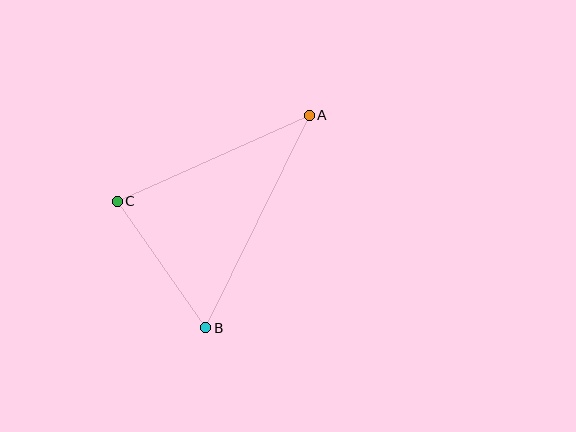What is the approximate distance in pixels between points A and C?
The distance between A and C is approximately 210 pixels.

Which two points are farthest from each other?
Points A and B are farthest from each other.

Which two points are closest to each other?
Points B and C are closest to each other.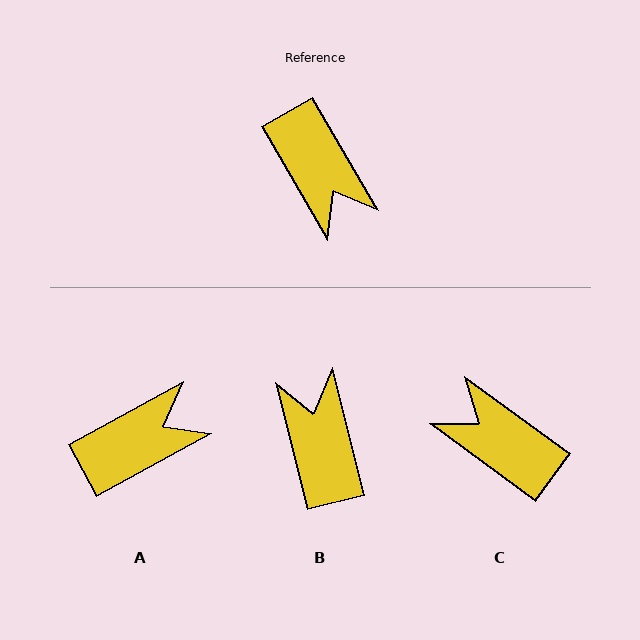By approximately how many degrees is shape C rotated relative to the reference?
Approximately 157 degrees clockwise.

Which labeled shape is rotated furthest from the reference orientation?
B, about 164 degrees away.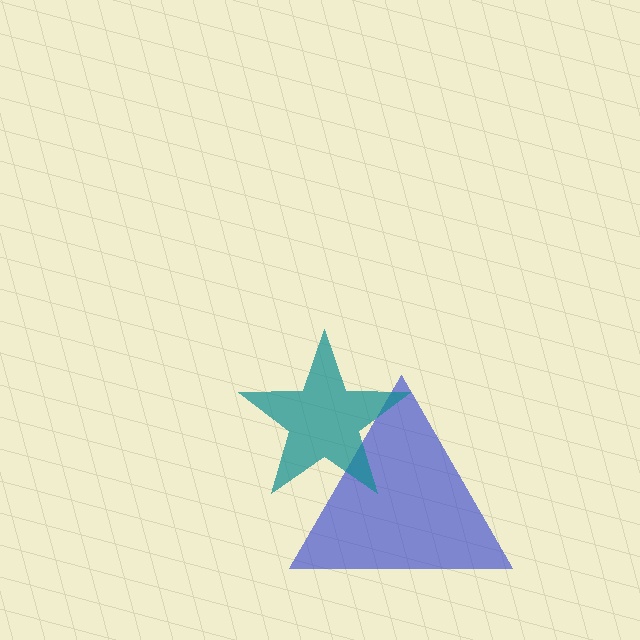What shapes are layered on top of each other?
The layered shapes are: a blue triangle, a teal star.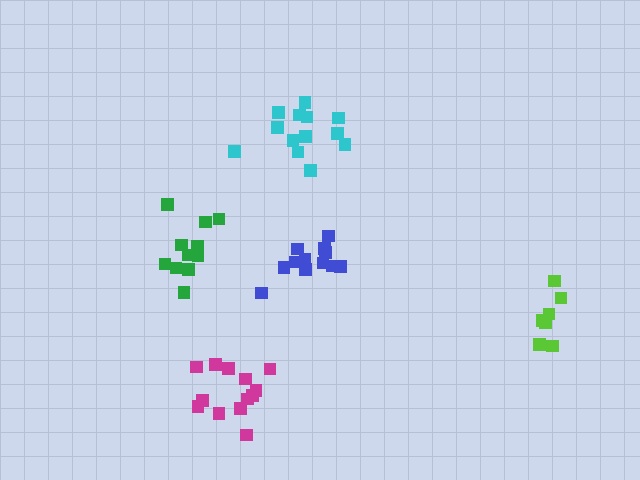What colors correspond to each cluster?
The clusters are colored: green, cyan, magenta, lime, blue.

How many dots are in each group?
Group 1: 11 dots, Group 2: 13 dots, Group 3: 13 dots, Group 4: 7 dots, Group 5: 12 dots (56 total).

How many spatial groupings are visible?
There are 5 spatial groupings.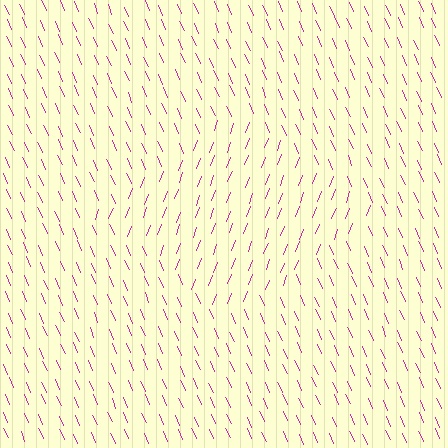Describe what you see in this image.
The image is filled with small magenta line segments. A diamond region in the image has lines oriented differently from the surrounding lines, creating a visible texture boundary.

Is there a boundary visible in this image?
Yes, there is a texture boundary formed by a change in line orientation.